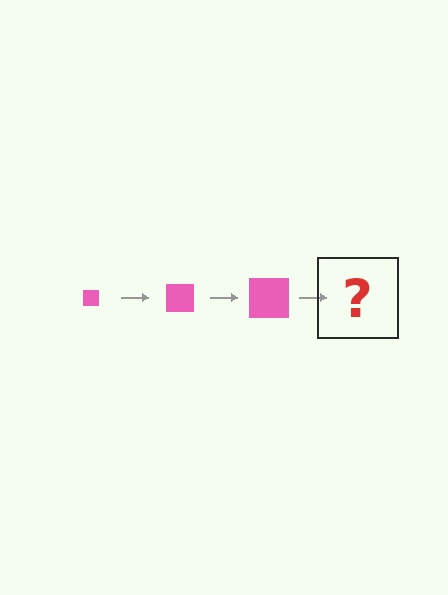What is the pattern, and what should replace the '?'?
The pattern is that the square gets progressively larger each step. The '?' should be a pink square, larger than the previous one.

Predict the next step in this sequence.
The next step is a pink square, larger than the previous one.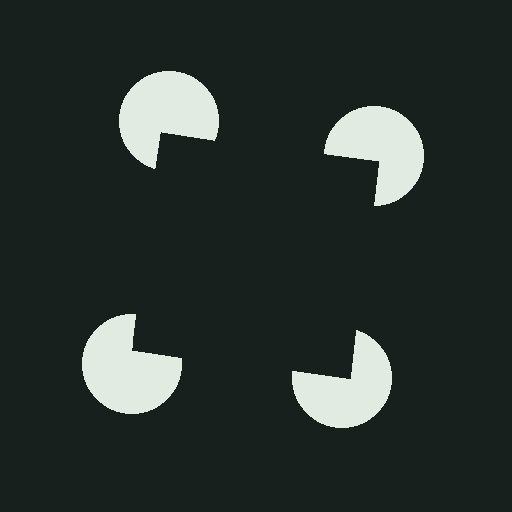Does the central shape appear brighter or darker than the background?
It typically appears slightly darker than the background, even though no actual brightness change is drawn.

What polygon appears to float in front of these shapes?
An illusory square — its edges are inferred from the aligned wedge cuts in the pac-man discs, not physically drawn.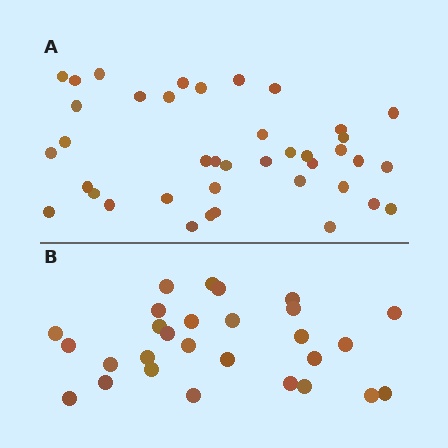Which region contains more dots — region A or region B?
Region A (the top region) has more dots.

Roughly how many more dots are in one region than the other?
Region A has roughly 12 or so more dots than region B.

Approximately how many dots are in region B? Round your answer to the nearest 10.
About 30 dots. (The exact count is 28, which rounds to 30.)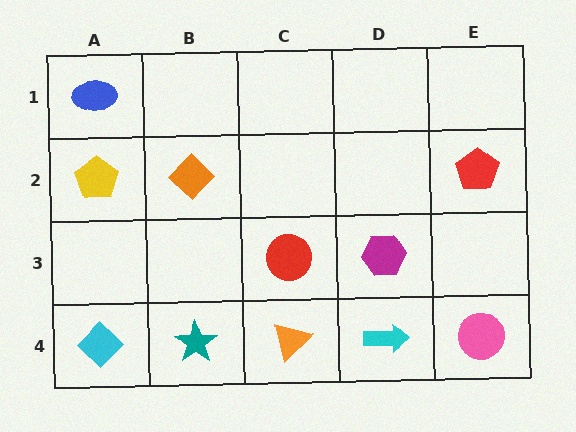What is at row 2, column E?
A red pentagon.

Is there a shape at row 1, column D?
No, that cell is empty.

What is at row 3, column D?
A magenta hexagon.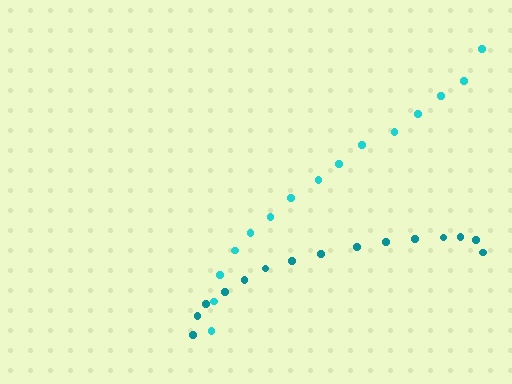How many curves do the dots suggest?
There are 2 distinct paths.